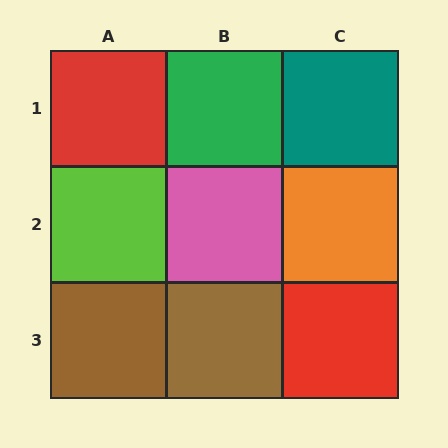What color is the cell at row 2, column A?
Lime.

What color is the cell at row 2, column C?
Orange.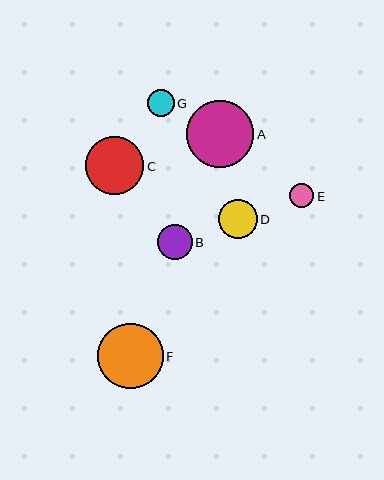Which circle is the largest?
Circle A is the largest with a size of approximately 67 pixels.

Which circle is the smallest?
Circle E is the smallest with a size of approximately 24 pixels.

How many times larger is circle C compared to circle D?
Circle C is approximately 1.5 times the size of circle D.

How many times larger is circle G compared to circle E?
Circle G is approximately 1.1 times the size of circle E.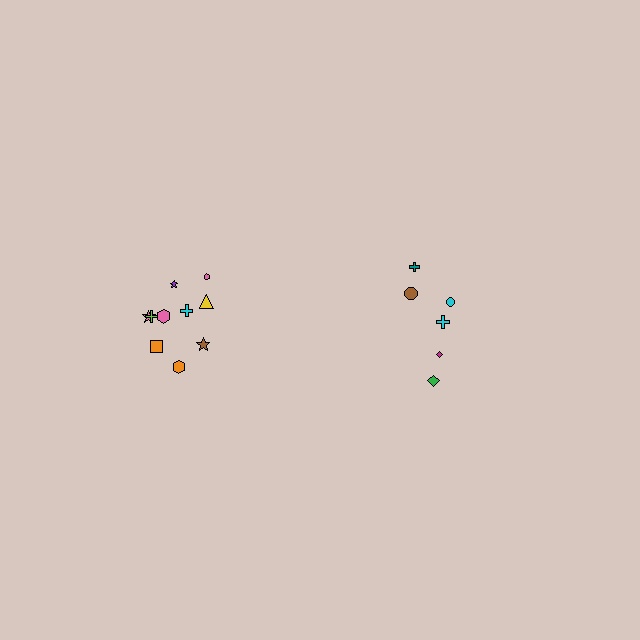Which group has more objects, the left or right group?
The left group.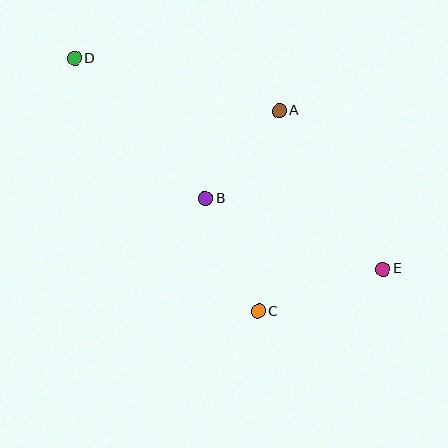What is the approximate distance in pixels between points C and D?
The distance between C and D is approximately 312 pixels.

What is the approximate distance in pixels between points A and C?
The distance between A and C is approximately 202 pixels.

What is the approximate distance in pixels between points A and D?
The distance between A and D is approximately 211 pixels.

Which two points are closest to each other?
Points A and B are closest to each other.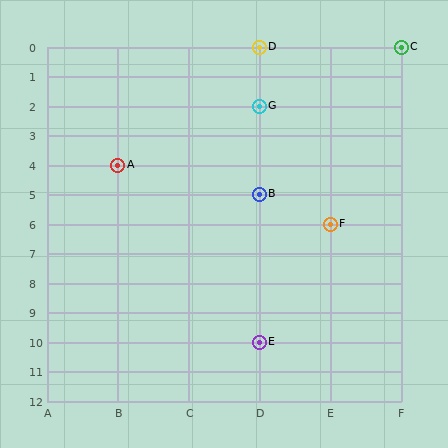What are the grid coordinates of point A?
Point A is at grid coordinates (B, 4).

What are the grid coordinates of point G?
Point G is at grid coordinates (D, 2).